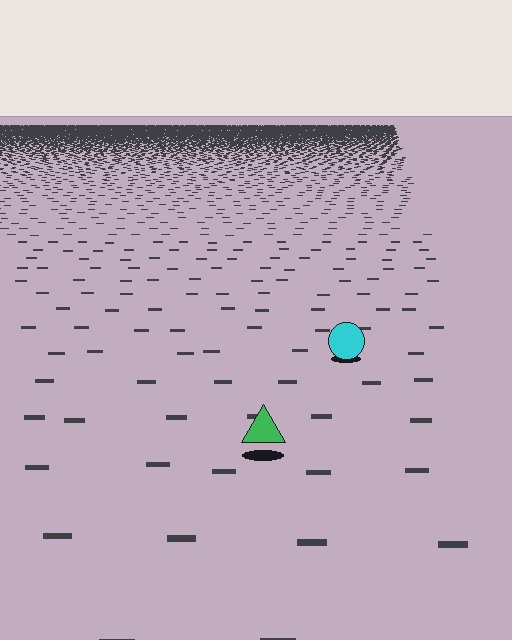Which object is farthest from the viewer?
The cyan circle is farthest from the viewer. It appears smaller and the ground texture around it is denser.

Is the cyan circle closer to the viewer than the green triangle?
No. The green triangle is closer — you can tell from the texture gradient: the ground texture is coarser near it.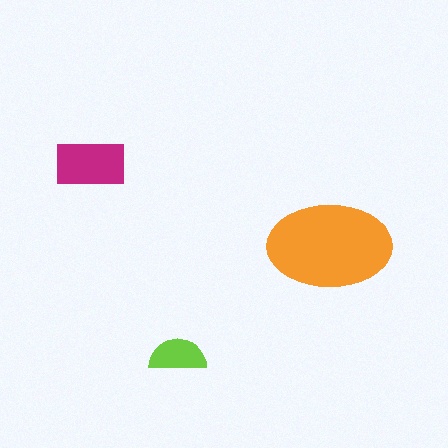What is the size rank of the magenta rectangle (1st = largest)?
2nd.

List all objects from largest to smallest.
The orange ellipse, the magenta rectangle, the lime semicircle.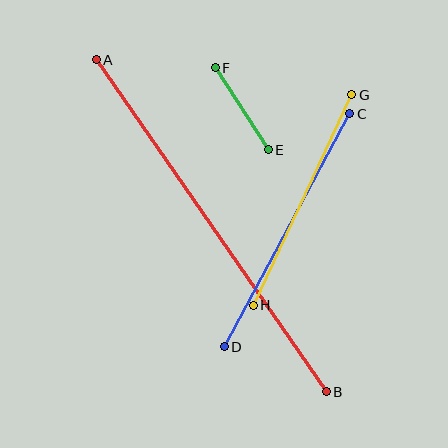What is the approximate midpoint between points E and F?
The midpoint is at approximately (242, 109) pixels.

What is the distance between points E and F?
The distance is approximately 98 pixels.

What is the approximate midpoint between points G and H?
The midpoint is at approximately (303, 200) pixels.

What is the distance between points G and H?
The distance is approximately 232 pixels.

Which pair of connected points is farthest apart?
Points A and B are farthest apart.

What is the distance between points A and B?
The distance is approximately 404 pixels.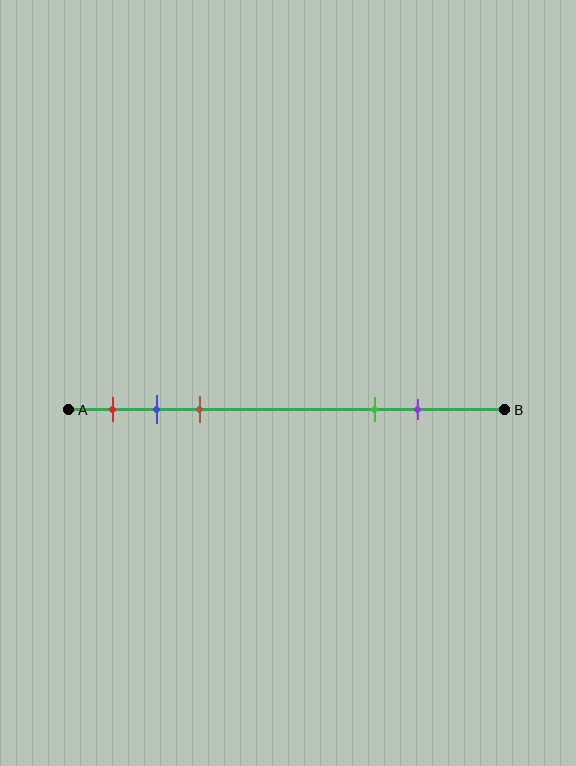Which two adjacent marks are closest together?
The blue and brown marks are the closest adjacent pair.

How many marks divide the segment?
There are 5 marks dividing the segment.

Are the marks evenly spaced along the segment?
No, the marks are not evenly spaced.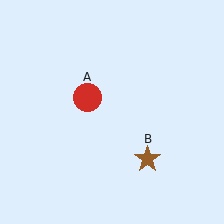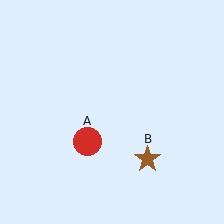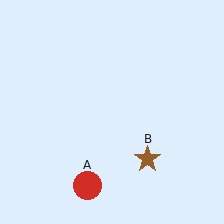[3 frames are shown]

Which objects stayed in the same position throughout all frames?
Brown star (object B) remained stationary.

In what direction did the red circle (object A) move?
The red circle (object A) moved down.